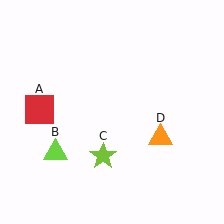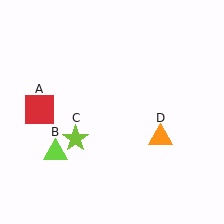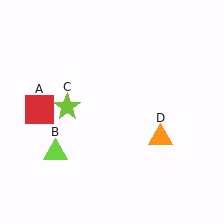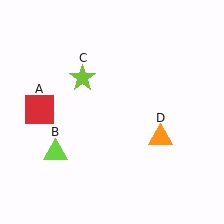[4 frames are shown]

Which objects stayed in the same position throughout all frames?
Red square (object A) and lime triangle (object B) and orange triangle (object D) remained stationary.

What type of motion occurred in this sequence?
The lime star (object C) rotated clockwise around the center of the scene.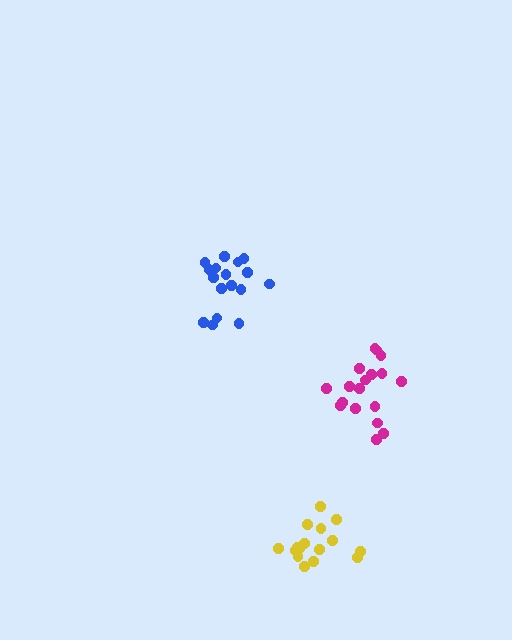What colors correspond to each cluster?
The clusters are colored: blue, yellow, magenta.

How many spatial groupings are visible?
There are 3 spatial groupings.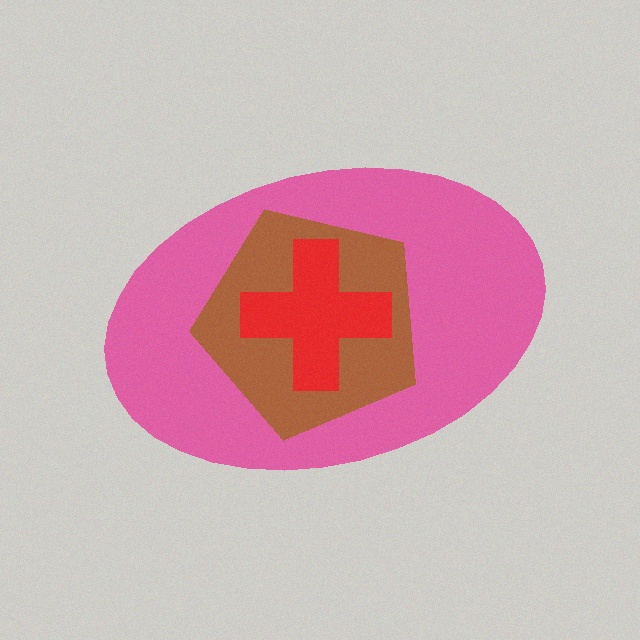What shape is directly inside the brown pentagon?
The red cross.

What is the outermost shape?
The pink ellipse.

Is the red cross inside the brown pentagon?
Yes.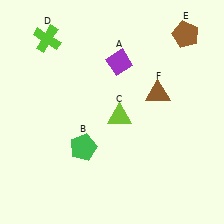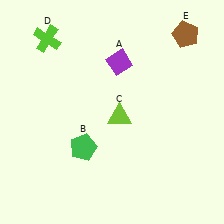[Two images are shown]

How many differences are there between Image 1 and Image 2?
There is 1 difference between the two images.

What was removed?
The brown triangle (F) was removed in Image 2.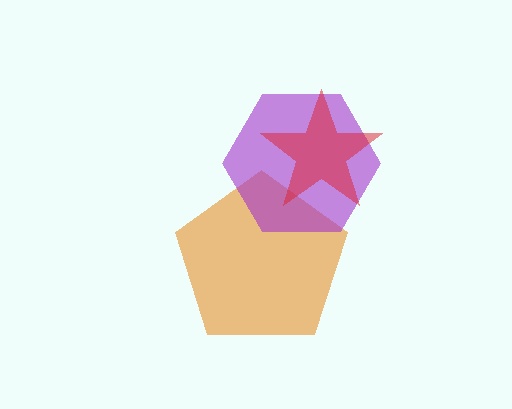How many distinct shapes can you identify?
There are 3 distinct shapes: an orange pentagon, a purple hexagon, a red star.